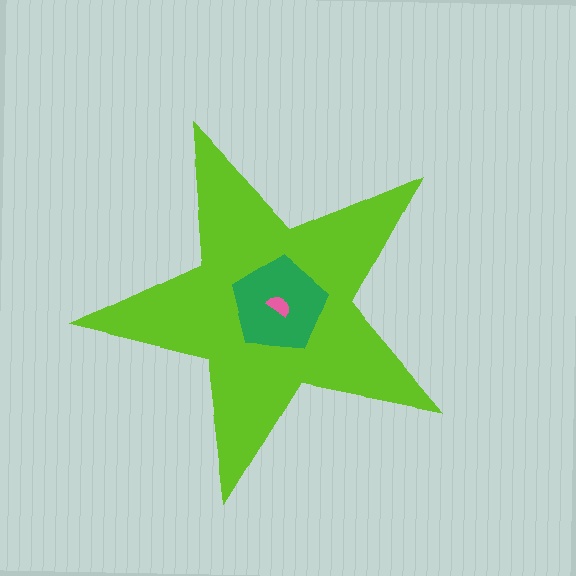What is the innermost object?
The pink semicircle.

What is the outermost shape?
The lime star.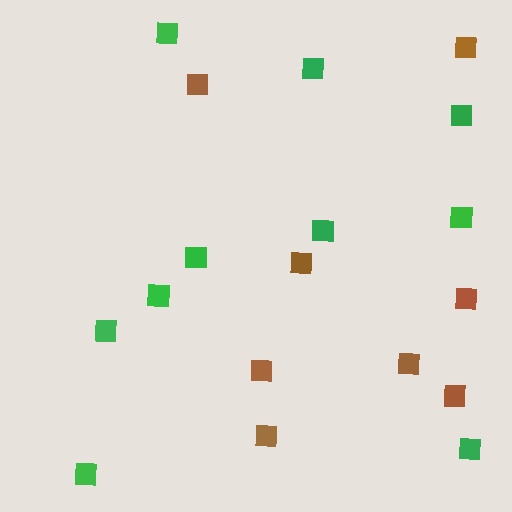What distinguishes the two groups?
There are 2 groups: one group of green squares (10) and one group of brown squares (8).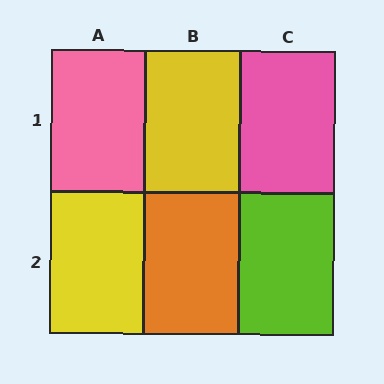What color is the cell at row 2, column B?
Orange.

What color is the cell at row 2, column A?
Yellow.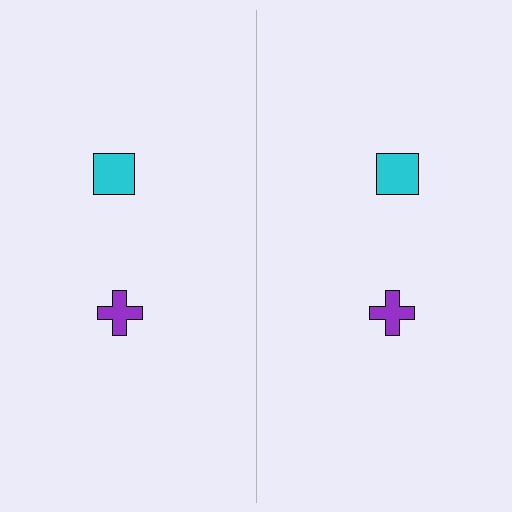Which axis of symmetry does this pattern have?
The pattern has a vertical axis of symmetry running through the center of the image.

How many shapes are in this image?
There are 4 shapes in this image.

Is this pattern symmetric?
Yes, this pattern has bilateral (reflection) symmetry.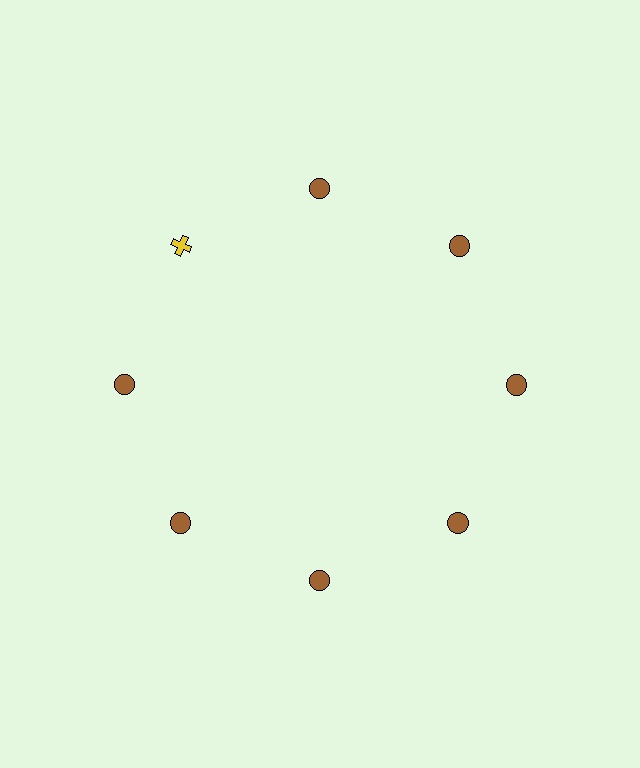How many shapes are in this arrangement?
There are 8 shapes arranged in a ring pattern.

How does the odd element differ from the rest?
It differs in both color (yellow instead of brown) and shape (cross instead of circle).